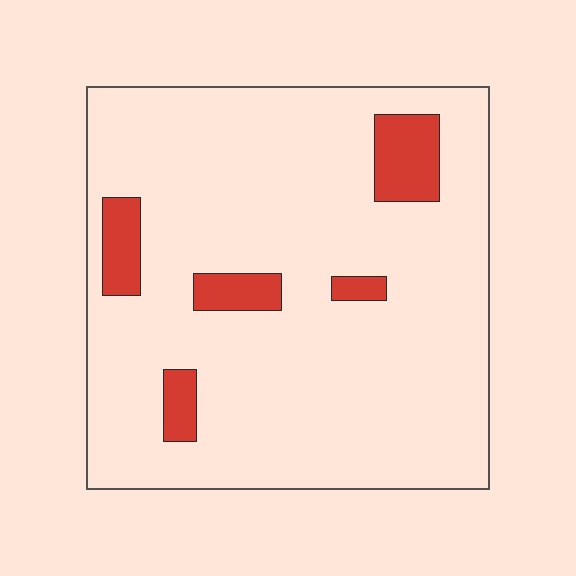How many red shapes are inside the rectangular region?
5.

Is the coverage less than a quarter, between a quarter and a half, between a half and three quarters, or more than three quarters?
Less than a quarter.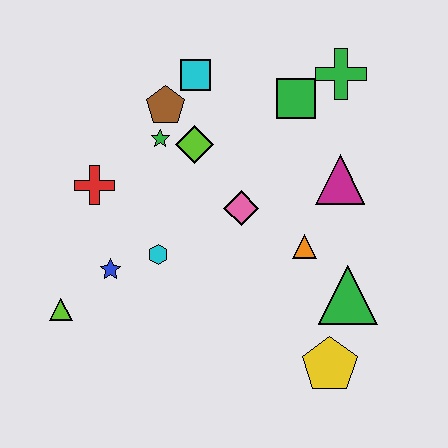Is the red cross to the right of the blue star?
No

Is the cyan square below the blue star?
No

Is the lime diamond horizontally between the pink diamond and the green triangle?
No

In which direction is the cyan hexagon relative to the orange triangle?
The cyan hexagon is to the left of the orange triangle.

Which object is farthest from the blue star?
The green cross is farthest from the blue star.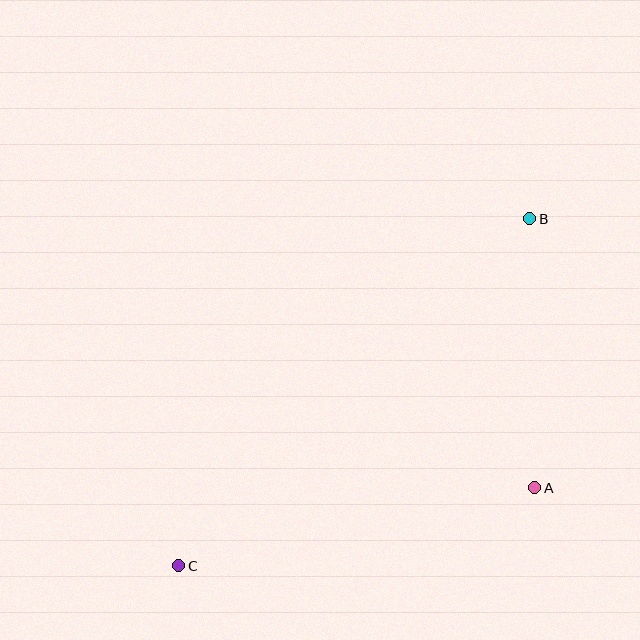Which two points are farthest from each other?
Points B and C are farthest from each other.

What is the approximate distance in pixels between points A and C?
The distance between A and C is approximately 365 pixels.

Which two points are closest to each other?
Points A and B are closest to each other.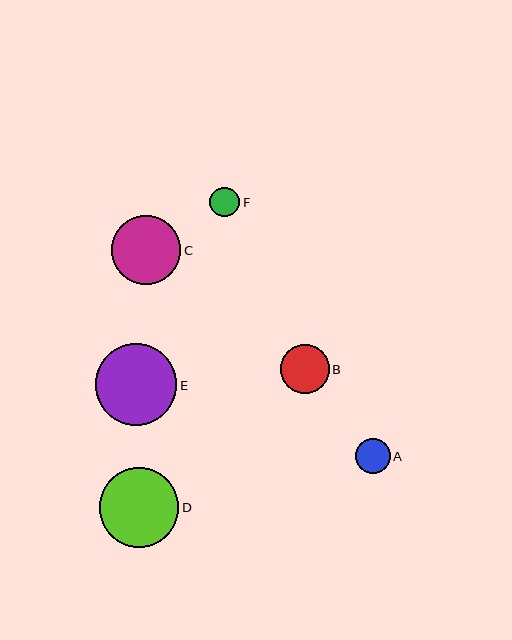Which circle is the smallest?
Circle F is the smallest with a size of approximately 30 pixels.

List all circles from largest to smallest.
From largest to smallest: E, D, C, B, A, F.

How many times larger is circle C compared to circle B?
Circle C is approximately 1.4 times the size of circle B.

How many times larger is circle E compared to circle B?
Circle E is approximately 1.7 times the size of circle B.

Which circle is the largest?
Circle E is the largest with a size of approximately 82 pixels.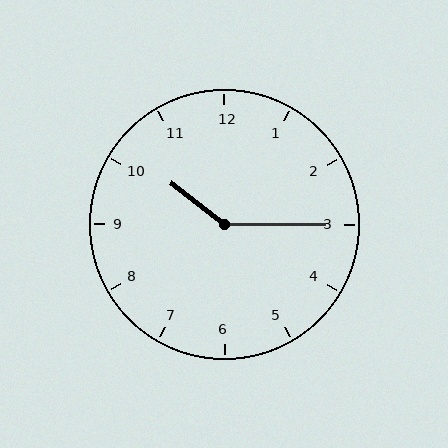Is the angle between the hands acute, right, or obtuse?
It is obtuse.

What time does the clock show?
10:15.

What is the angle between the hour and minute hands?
Approximately 142 degrees.